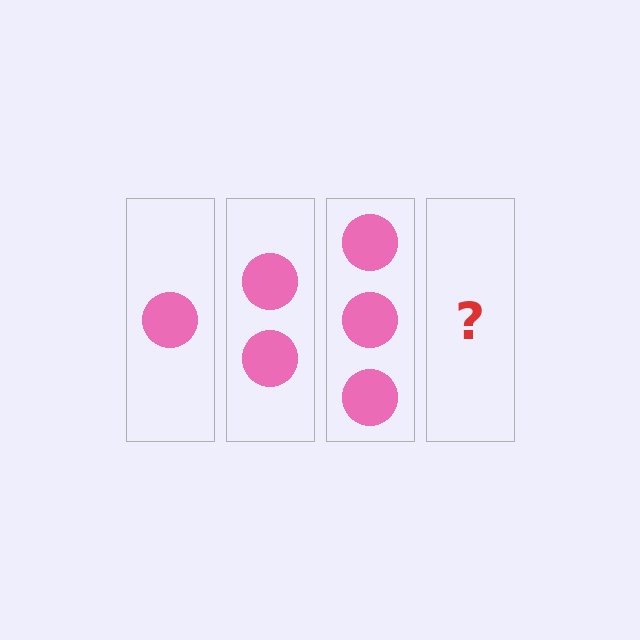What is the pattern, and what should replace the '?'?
The pattern is that each step adds one more circle. The '?' should be 4 circles.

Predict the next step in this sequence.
The next step is 4 circles.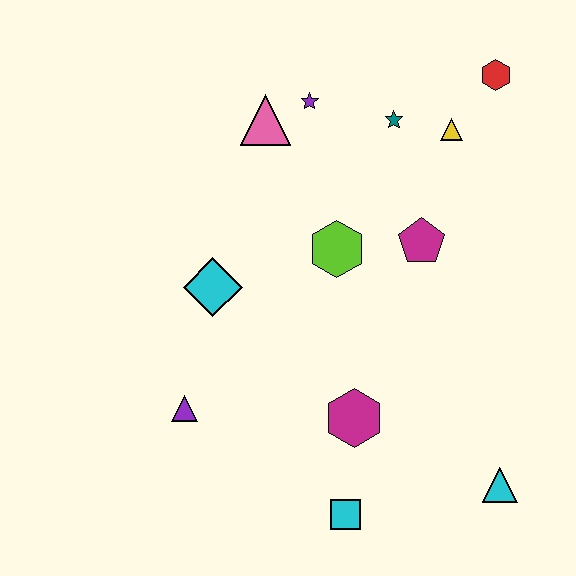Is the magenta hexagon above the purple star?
No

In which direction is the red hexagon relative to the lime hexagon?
The red hexagon is above the lime hexagon.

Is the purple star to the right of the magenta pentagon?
No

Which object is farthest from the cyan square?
The red hexagon is farthest from the cyan square.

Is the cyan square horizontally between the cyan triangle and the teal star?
No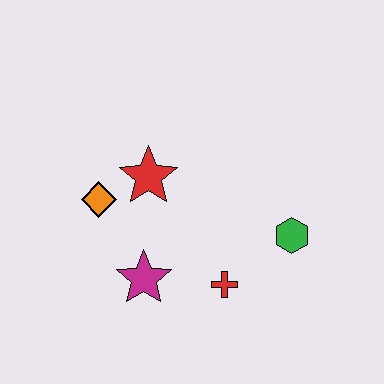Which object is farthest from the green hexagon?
The orange diamond is farthest from the green hexagon.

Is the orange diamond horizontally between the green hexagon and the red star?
No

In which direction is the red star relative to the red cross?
The red star is above the red cross.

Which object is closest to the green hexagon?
The red cross is closest to the green hexagon.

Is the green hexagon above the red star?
No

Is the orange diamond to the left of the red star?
Yes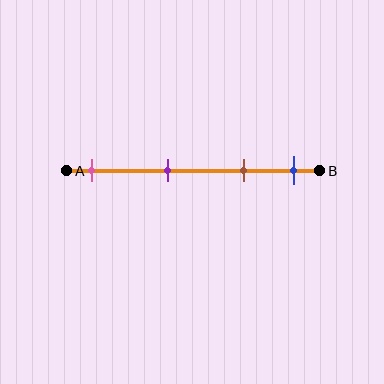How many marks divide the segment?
There are 4 marks dividing the segment.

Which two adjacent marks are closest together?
The brown and blue marks are the closest adjacent pair.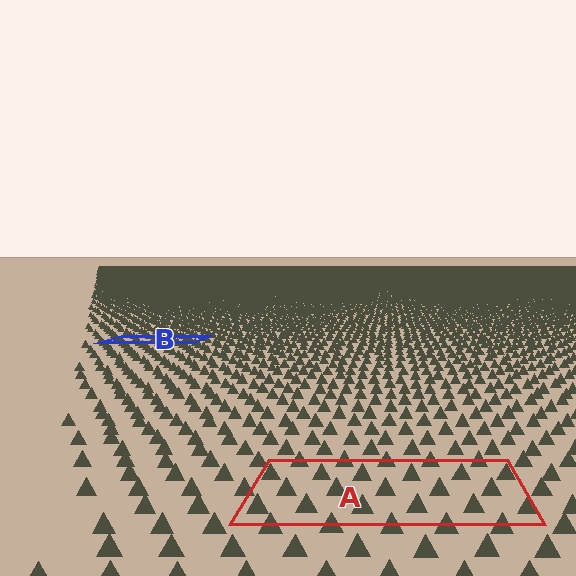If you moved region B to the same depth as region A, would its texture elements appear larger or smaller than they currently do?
They would appear larger. At a closer depth, the same texture elements are projected at a bigger on-screen size.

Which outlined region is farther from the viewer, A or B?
Region B is farther from the viewer — the texture elements inside it appear smaller and more densely packed.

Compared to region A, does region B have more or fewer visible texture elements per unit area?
Region B has more texture elements per unit area — they are packed more densely because it is farther away.